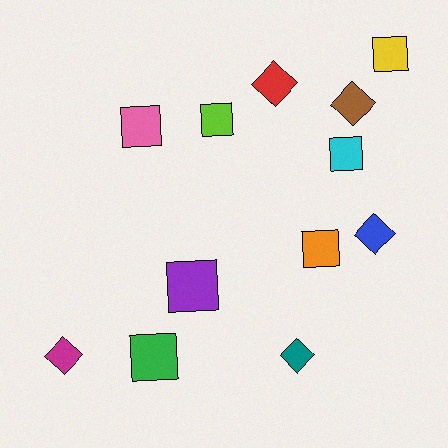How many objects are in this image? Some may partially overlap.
There are 12 objects.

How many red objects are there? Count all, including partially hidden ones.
There is 1 red object.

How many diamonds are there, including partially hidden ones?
There are 5 diamonds.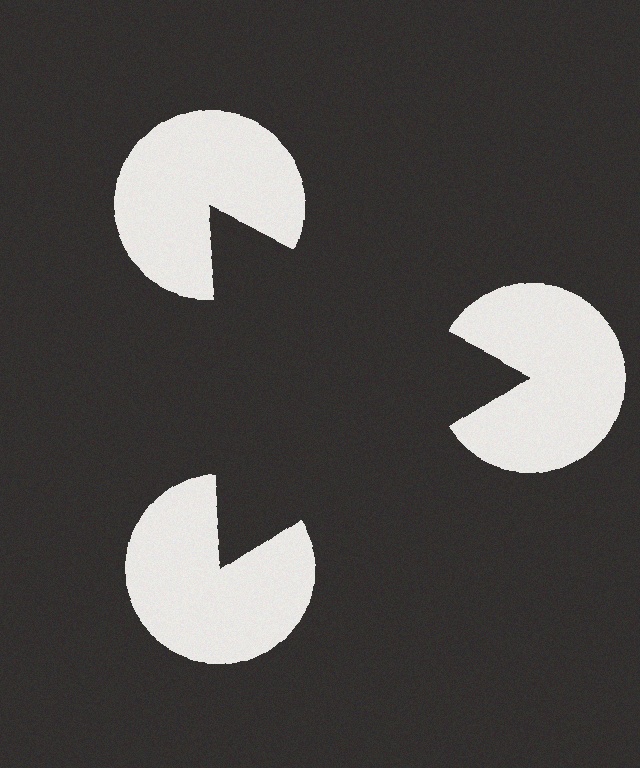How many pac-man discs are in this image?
There are 3 — one at each vertex of the illusory triangle.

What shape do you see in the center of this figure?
An illusory triangle — its edges are inferred from the aligned wedge cuts in the pac-man discs, not physically drawn.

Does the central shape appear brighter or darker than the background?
It typically appears slightly darker than the background, even though no actual brightness change is drawn.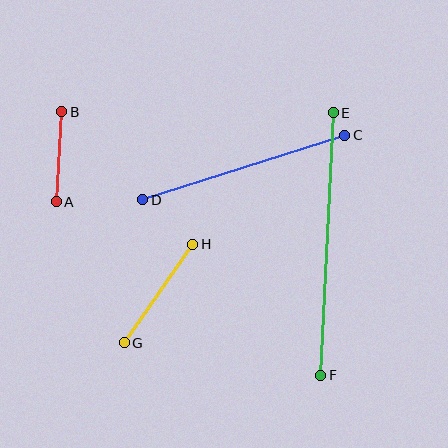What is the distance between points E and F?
The distance is approximately 263 pixels.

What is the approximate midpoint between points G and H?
The midpoint is at approximately (159, 293) pixels.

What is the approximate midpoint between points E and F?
The midpoint is at approximately (327, 244) pixels.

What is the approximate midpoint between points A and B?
The midpoint is at approximately (59, 157) pixels.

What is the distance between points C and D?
The distance is approximately 212 pixels.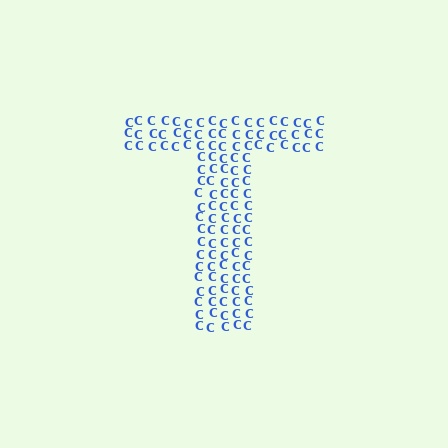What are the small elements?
The small elements are letter C's.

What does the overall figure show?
The overall figure shows the letter T.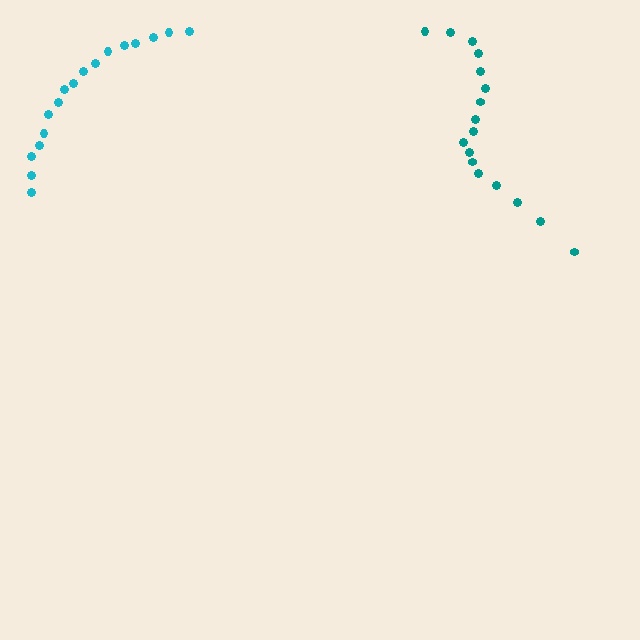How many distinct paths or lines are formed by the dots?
There are 2 distinct paths.